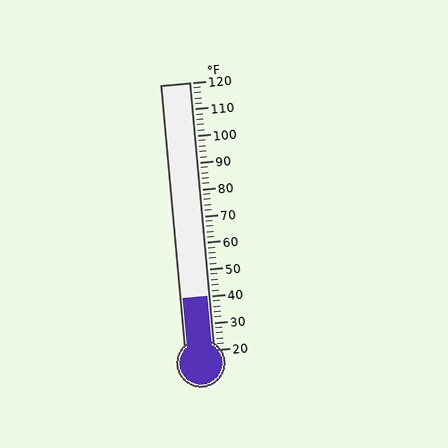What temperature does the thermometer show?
The thermometer shows approximately 40°F.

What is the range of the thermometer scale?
The thermometer scale ranges from 20°F to 120°F.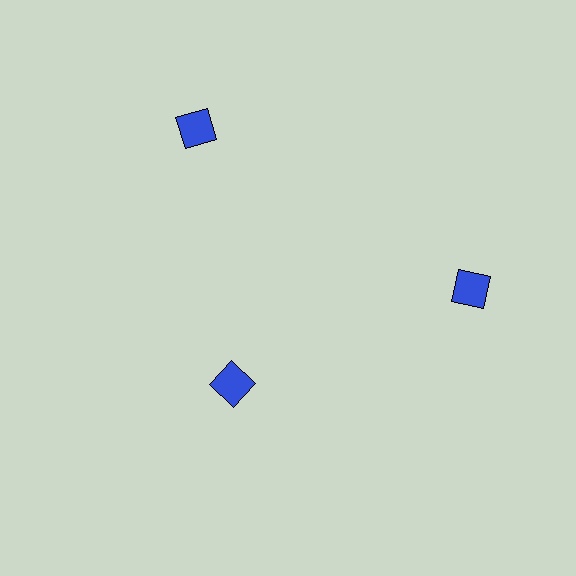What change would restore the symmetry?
The symmetry would be restored by moving it outward, back onto the ring so that all 3 diamonds sit at equal angles and equal distance from the center.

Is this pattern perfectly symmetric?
No. The 3 blue diamonds are arranged in a ring, but one element near the 7 o'clock position is pulled inward toward the center, breaking the 3-fold rotational symmetry.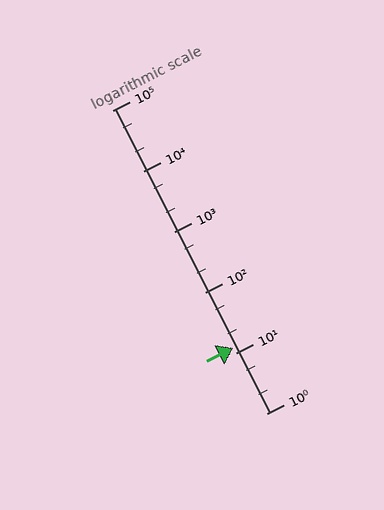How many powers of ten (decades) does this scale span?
The scale spans 5 decades, from 1 to 100000.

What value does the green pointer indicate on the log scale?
The pointer indicates approximately 12.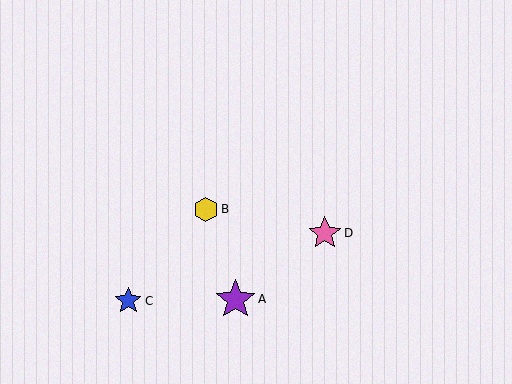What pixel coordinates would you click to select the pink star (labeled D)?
Click at (325, 233) to select the pink star D.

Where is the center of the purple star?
The center of the purple star is at (235, 299).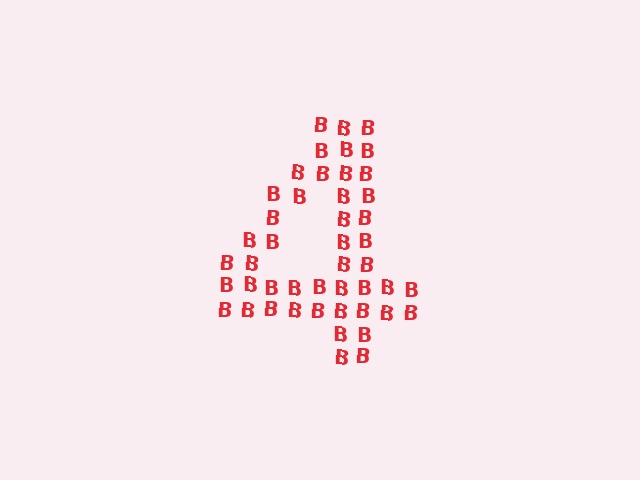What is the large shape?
The large shape is the digit 4.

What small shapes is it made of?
It is made of small letter B's.